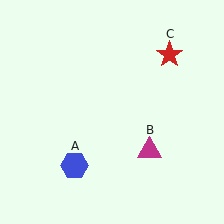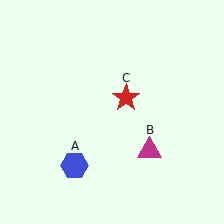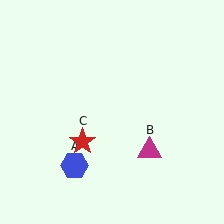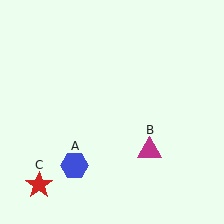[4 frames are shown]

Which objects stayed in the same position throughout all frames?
Blue hexagon (object A) and magenta triangle (object B) remained stationary.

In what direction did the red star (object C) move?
The red star (object C) moved down and to the left.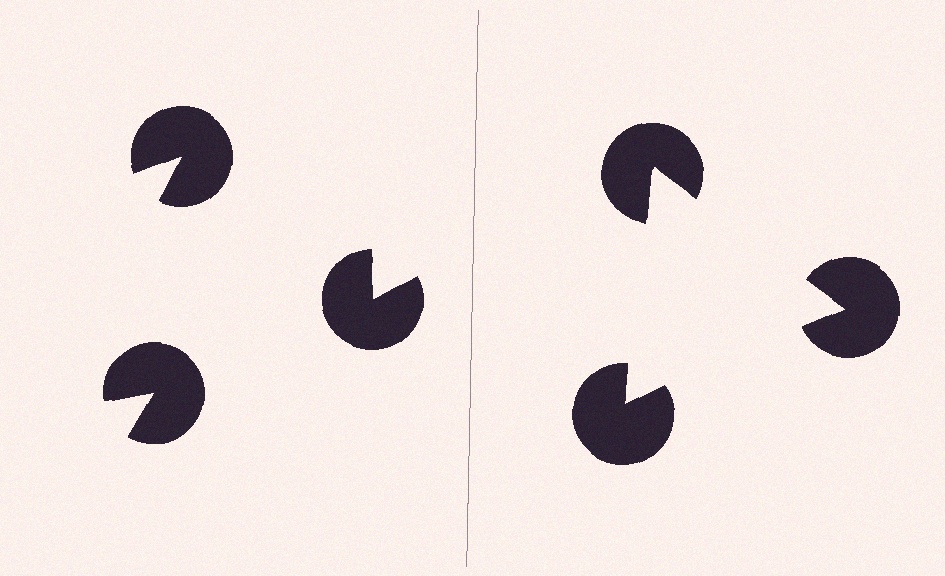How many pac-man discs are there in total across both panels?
6 — 3 on each side.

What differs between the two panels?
The pac-man discs are positioned identically on both sides; only the wedge orientations differ. On the right they align to a triangle; on the left they are misaligned.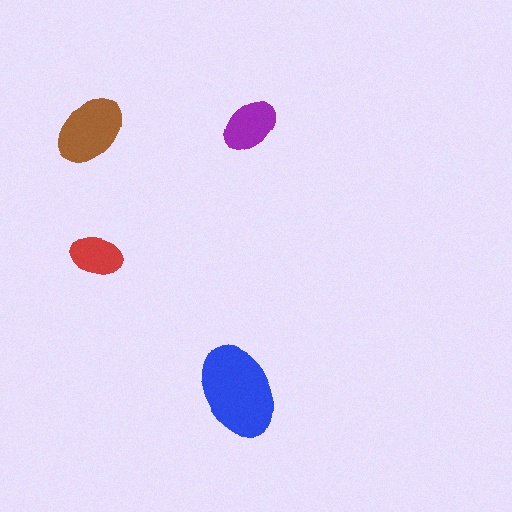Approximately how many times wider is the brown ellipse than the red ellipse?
About 1.5 times wider.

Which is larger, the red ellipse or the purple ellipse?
The purple one.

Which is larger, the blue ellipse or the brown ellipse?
The blue one.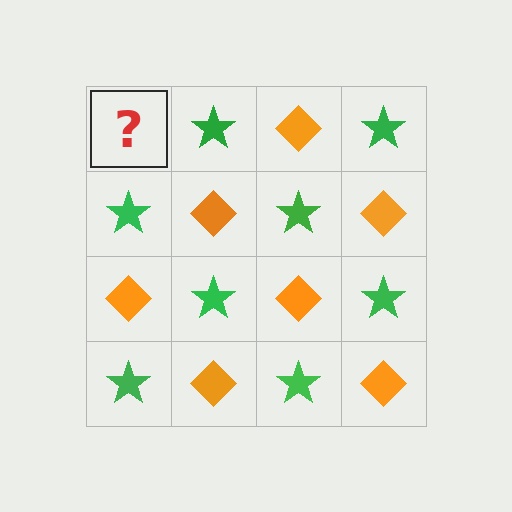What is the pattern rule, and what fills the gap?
The rule is that it alternates orange diamond and green star in a checkerboard pattern. The gap should be filled with an orange diamond.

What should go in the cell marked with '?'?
The missing cell should contain an orange diamond.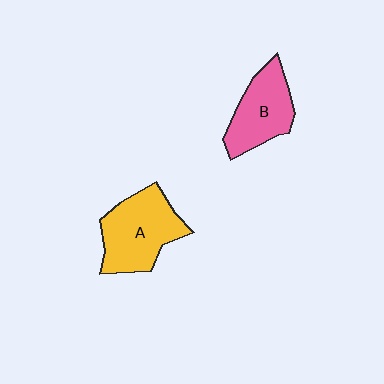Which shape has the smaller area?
Shape B (pink).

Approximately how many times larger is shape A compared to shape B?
Approximately 1.2 times.